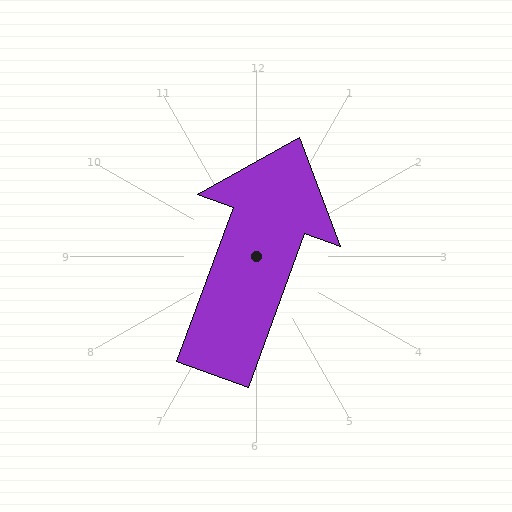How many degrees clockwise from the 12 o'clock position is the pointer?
Approximately 20 degrees.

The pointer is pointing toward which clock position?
Roughly 1 o'clock.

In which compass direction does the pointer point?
North.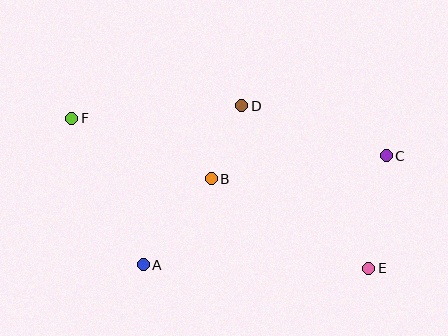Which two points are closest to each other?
Points B and D are closest to each other.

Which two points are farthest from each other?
Points E and F are farthest from each other.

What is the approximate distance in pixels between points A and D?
The distance between A and D is approximately 187 pixels.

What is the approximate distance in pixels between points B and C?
The distance between B and C is approximately 177 pixels.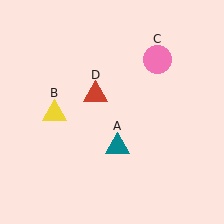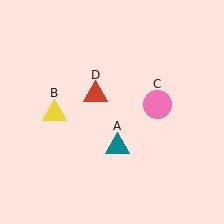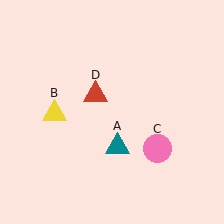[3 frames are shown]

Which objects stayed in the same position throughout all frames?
Teal triangle (object A) and yellow triangle (object B) and red triangle (object D) remained stationary.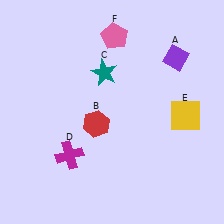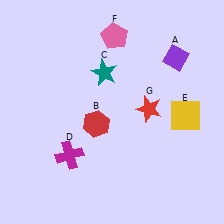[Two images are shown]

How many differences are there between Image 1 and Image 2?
There is 1 difference between the two images.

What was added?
A red star (G) was added in Image 2.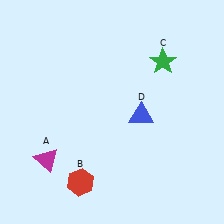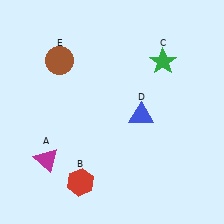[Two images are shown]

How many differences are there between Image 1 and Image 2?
There is 1 difference between the two images.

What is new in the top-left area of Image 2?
A brown circle (E) was added in the top-left area of Image 2.